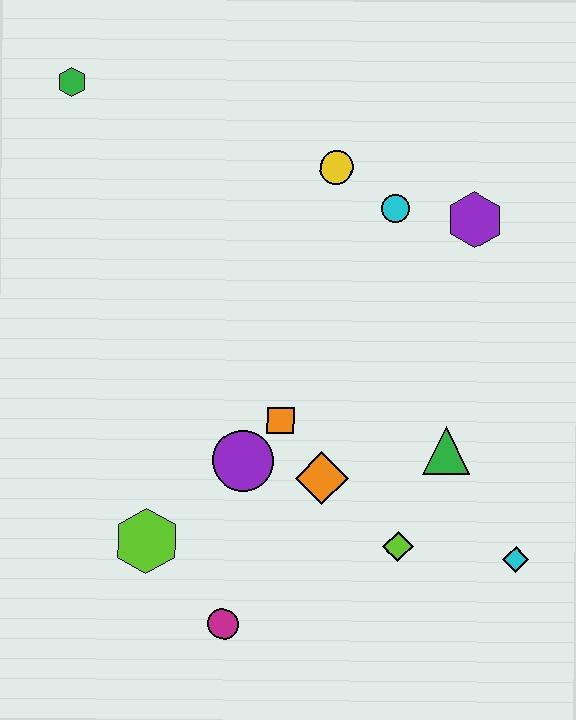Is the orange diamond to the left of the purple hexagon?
Yes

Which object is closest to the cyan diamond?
The lime diamond is closest to the cyan diamond.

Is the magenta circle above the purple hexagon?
No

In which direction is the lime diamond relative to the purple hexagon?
The lime diamond is below the purple hexagon.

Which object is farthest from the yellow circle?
The magenta circle is farthest from the yellow circle.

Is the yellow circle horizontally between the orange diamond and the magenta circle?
No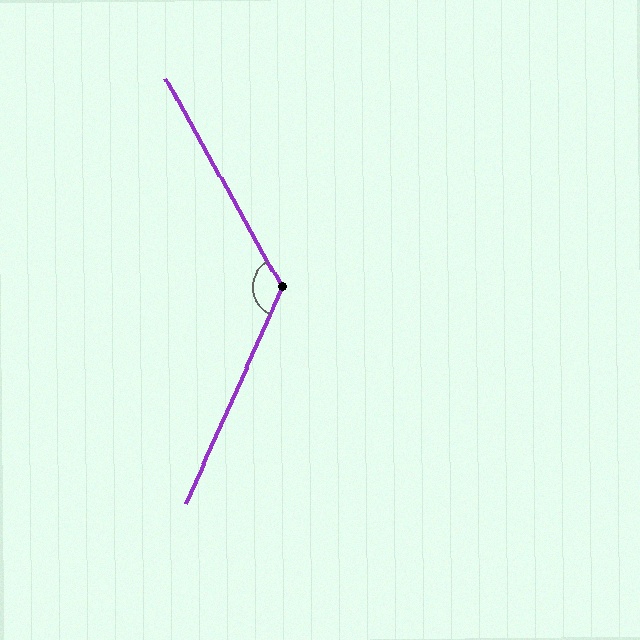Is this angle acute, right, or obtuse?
It is obtuse.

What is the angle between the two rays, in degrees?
Approximately 127 degrees.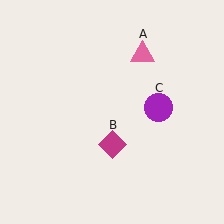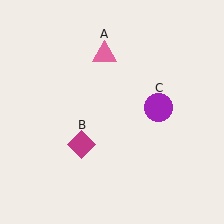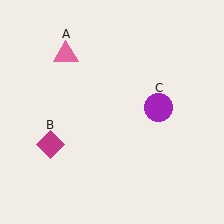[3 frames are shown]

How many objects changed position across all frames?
2 objects changed position: pink triangle (object A), magenta diamond (object B).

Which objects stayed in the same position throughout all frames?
Purple circle (object C) remained stationary.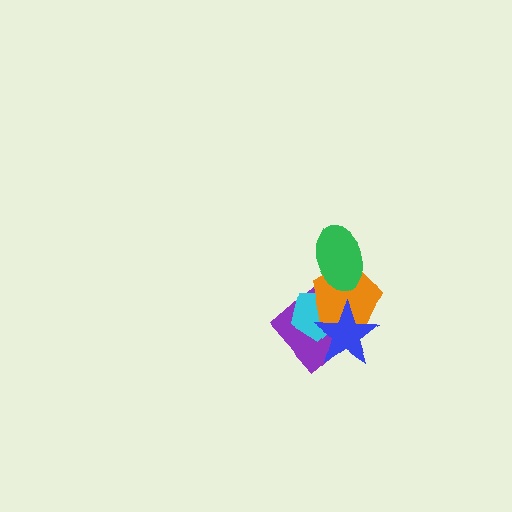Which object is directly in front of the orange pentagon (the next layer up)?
The green ellipse is directly in front of the orange pentagon.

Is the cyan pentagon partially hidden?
Yes, it is partially covered by another shape.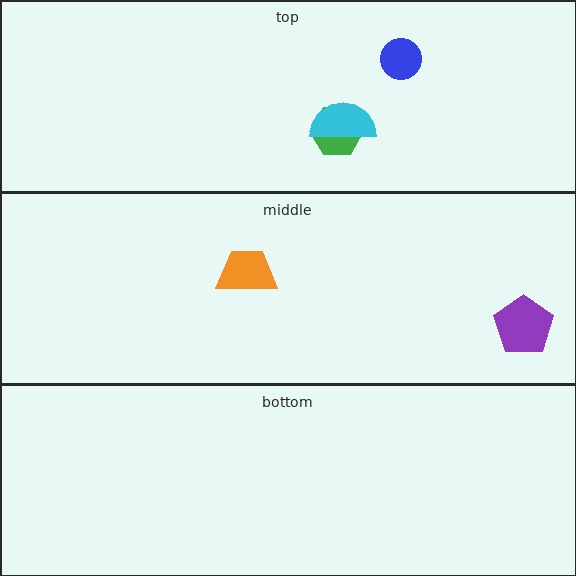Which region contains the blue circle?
The top region.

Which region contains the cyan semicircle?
The top region.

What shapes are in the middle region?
The purple pentagon, the orange trapezoid.